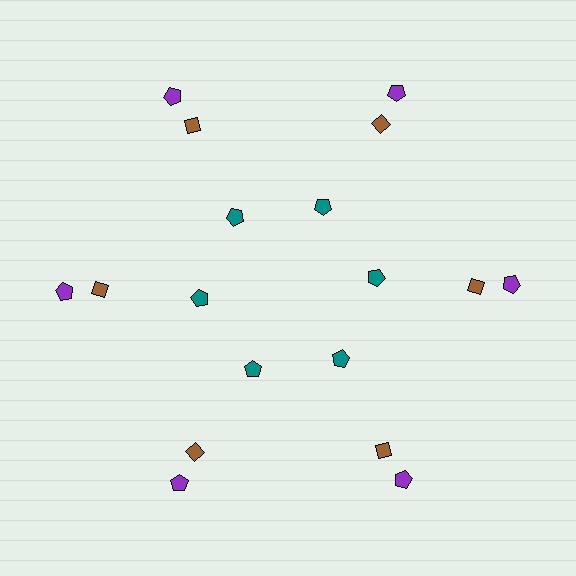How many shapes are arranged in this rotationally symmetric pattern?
There are 18 shapes, arranged in 6 groups of 3.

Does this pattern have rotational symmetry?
Yes, this pattern has 6-fold rotational symmetry. It looks the same after rotating 60 degrees around the center.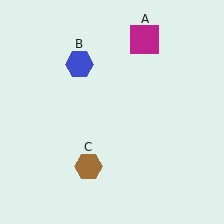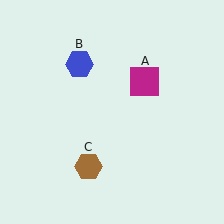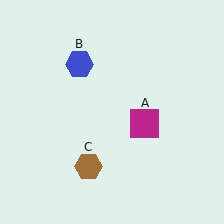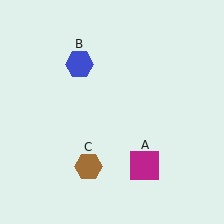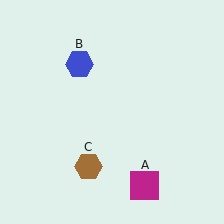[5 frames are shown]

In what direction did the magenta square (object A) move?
The magenta square (object A) moved down.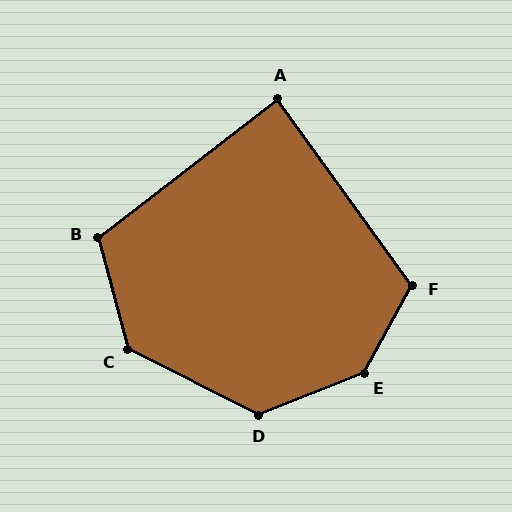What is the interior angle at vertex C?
Approximately 131 degrees (obtuse).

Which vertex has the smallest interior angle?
A, at approximately 88 degrees.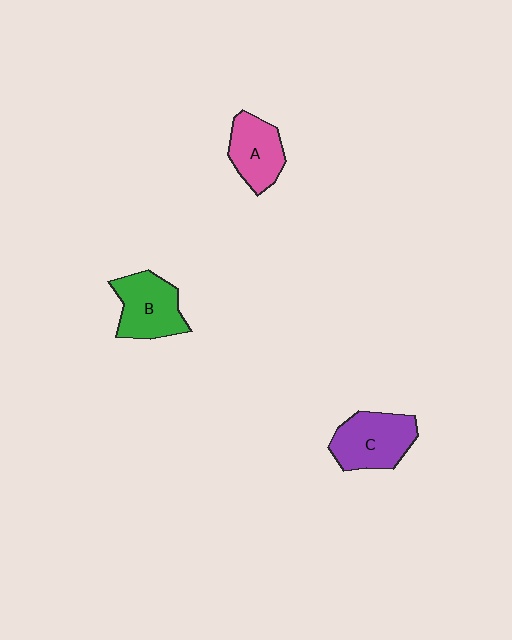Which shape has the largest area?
Shape C (purple).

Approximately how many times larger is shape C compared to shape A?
Approximately 1.2 times.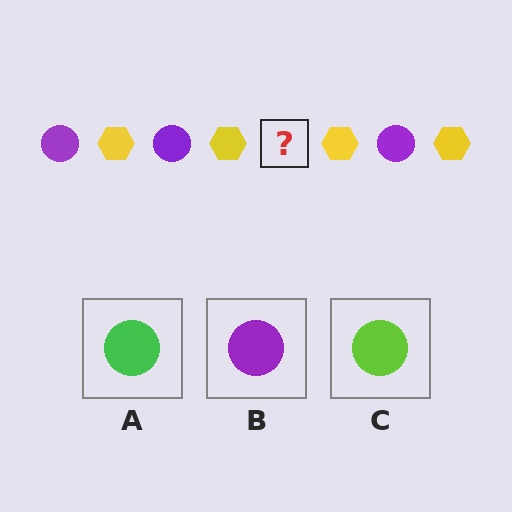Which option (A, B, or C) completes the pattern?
B.